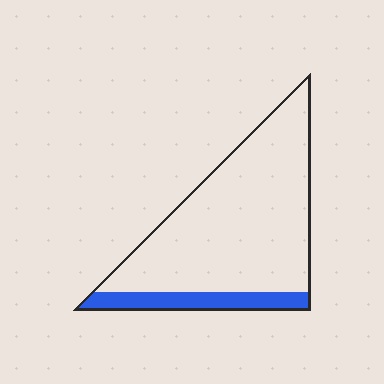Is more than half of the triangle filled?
No.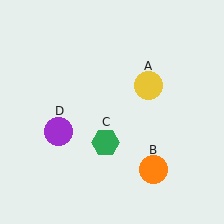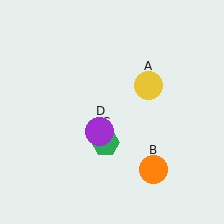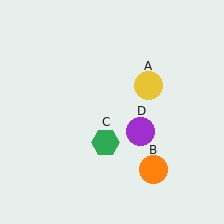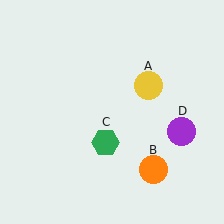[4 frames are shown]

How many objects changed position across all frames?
1 object changed position: purple circle (object D).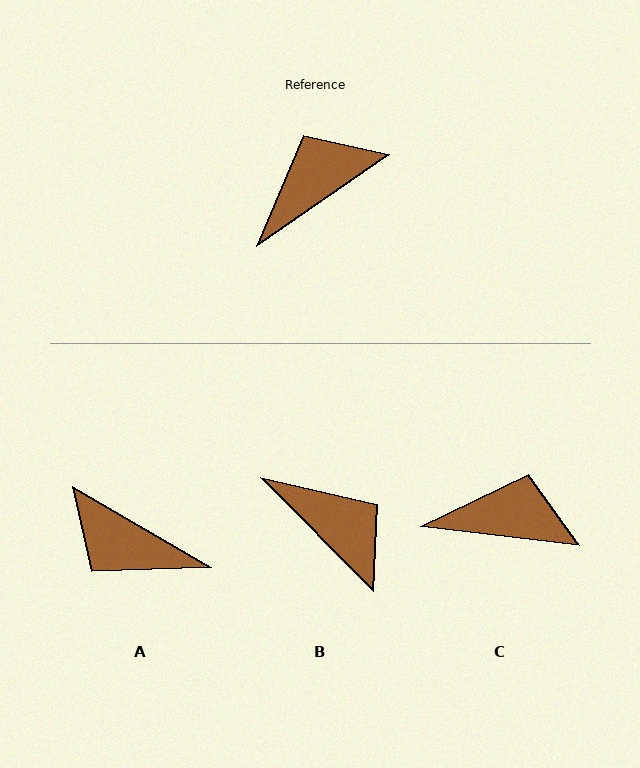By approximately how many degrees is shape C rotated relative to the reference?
Approximately 41 degrees clockwise.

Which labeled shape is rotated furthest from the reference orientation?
A, about 115 degrees away.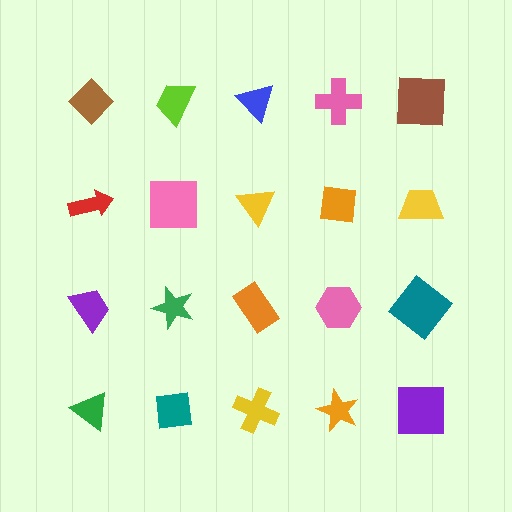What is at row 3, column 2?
A green star.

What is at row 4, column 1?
A green triangle.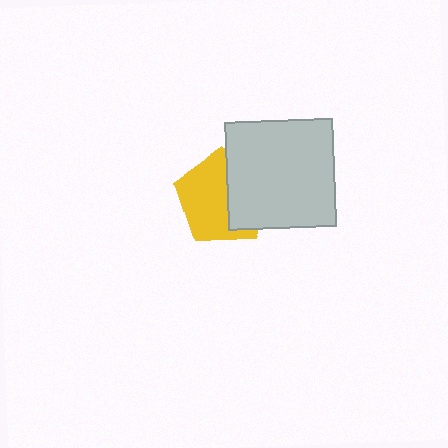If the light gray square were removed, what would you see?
You would see the complete yellow pentagon.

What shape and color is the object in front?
The object in front is a light gray square.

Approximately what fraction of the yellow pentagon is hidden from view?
Roughly 42% of the yellow pentagon is hidden behind the light gray square.